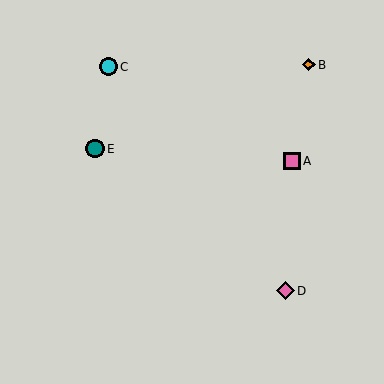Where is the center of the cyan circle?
The center of the cyan circle is at (108, 67).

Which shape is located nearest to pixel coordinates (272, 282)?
The pink diamond (labeled D) at (285, 291) is nearest to that location.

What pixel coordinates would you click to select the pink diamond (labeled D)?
Click at (285, 291) to select the pink diamond D.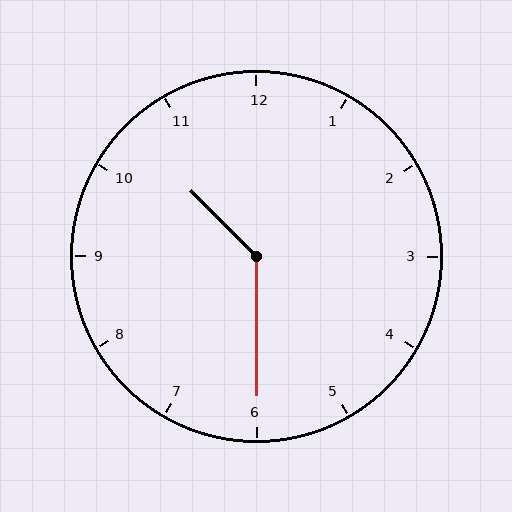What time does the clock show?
10:30.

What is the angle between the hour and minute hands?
Approximately 135 degrees.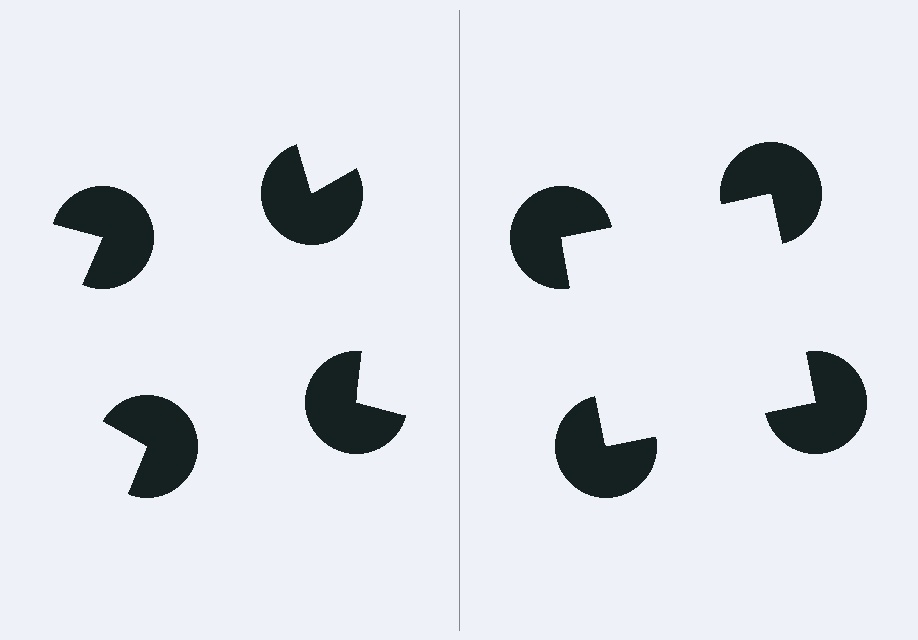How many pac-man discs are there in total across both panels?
8 — 4 on each side.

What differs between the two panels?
The pac-man discs are positioned identically on both sides; only the wedge orientations differ. On the right they align to a square; on the left they are misaligned.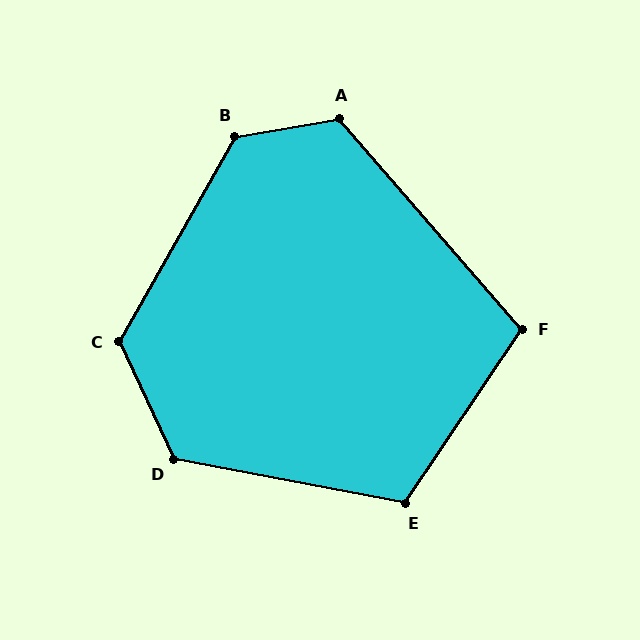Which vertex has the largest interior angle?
B, at approximately 129 degrees.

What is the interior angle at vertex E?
Approximately 113 degrees (obtuse).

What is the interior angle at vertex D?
Approximately 126 degrees (obtuse).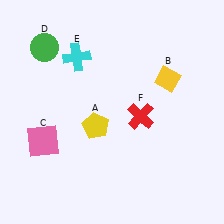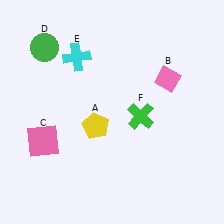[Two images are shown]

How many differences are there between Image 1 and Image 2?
There are 2 differences between the two images.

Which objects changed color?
B changed from yellow to pink. F changed from red to green.